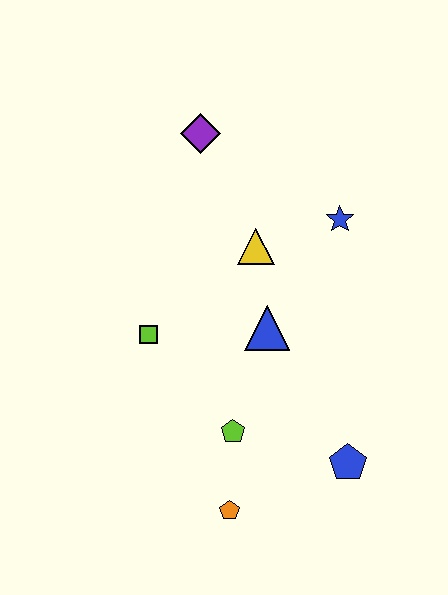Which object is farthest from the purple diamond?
The orange pentagon is farthest from the purple diamond.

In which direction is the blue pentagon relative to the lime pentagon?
The blue pentagon is to the right of the lime pentagon.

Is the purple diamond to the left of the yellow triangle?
Yes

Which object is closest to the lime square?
The blue triangle is closest to the lime square.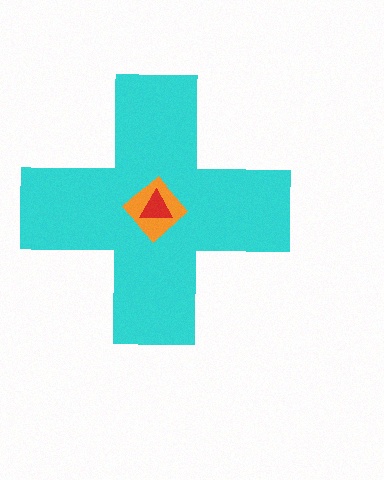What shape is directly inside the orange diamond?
The red triangle.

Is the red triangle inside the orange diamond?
Yes.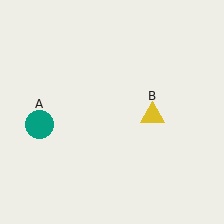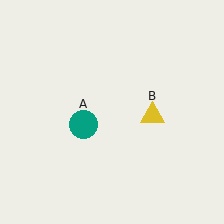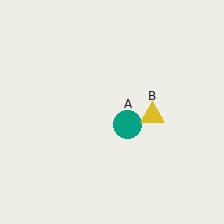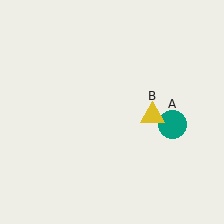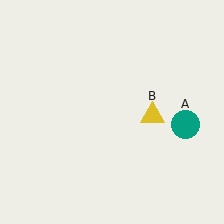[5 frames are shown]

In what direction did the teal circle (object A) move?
The teal circle (object A) moved right.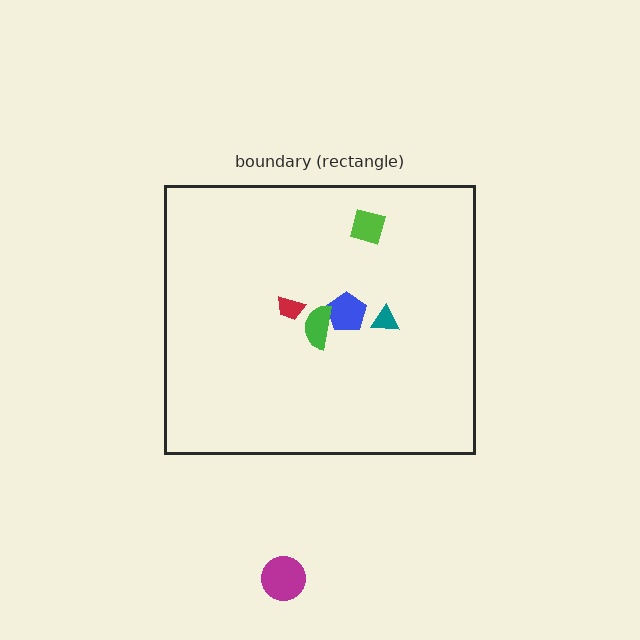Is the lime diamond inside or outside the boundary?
Inside.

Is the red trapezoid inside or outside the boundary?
Inside.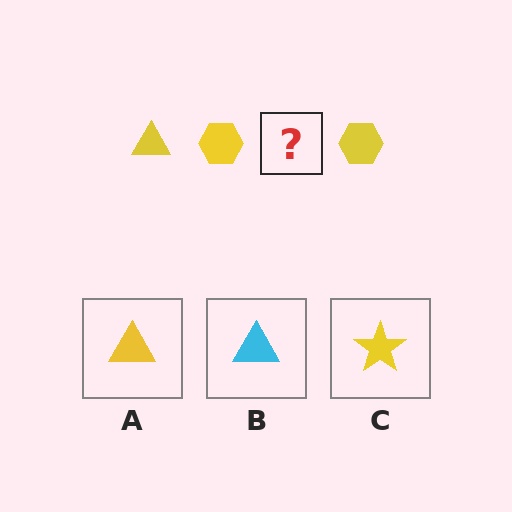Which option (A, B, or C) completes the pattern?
A.